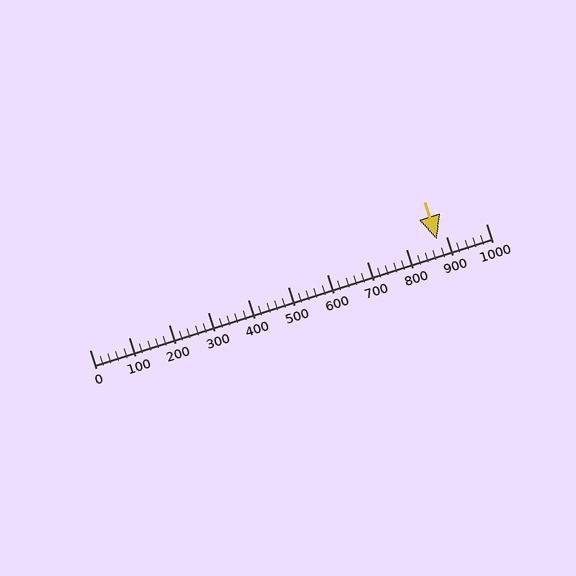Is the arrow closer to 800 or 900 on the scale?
The arrow is closer to 900.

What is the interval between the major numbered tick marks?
The major tick marks are spaced 100 units apart.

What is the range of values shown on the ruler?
The ruler shows values from 0 to 1000.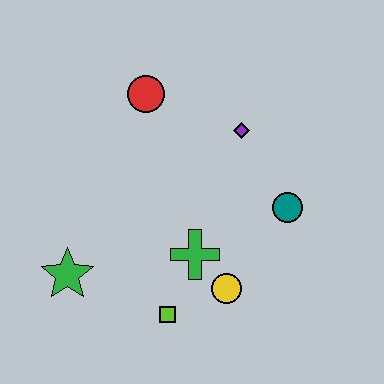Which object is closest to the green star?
The lime square is closest to the green star.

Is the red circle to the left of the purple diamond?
Yes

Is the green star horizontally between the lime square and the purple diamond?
No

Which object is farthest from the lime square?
The red circle is farthest from the lime square.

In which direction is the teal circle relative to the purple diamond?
The teal circle is below the purple diamond.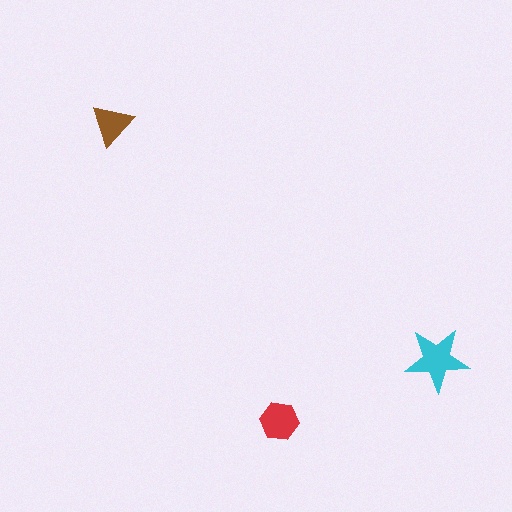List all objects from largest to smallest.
The cyan star, the red hexagon, the brown triangle.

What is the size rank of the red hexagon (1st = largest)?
2nd.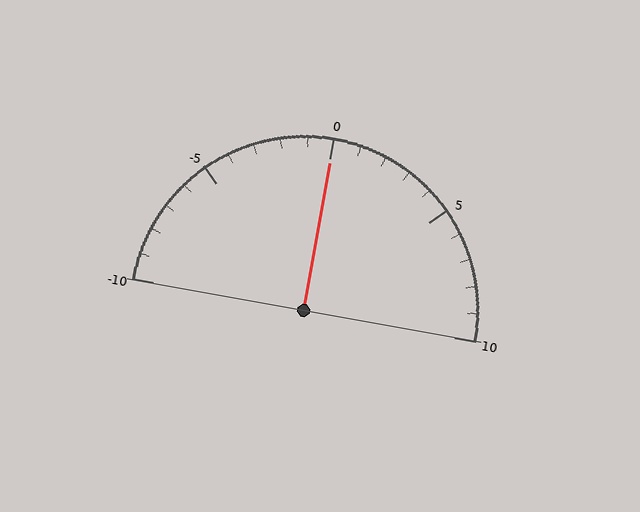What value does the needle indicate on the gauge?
The needle indicates approximately 0.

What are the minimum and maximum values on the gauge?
The gauge ranges from -10 to 10.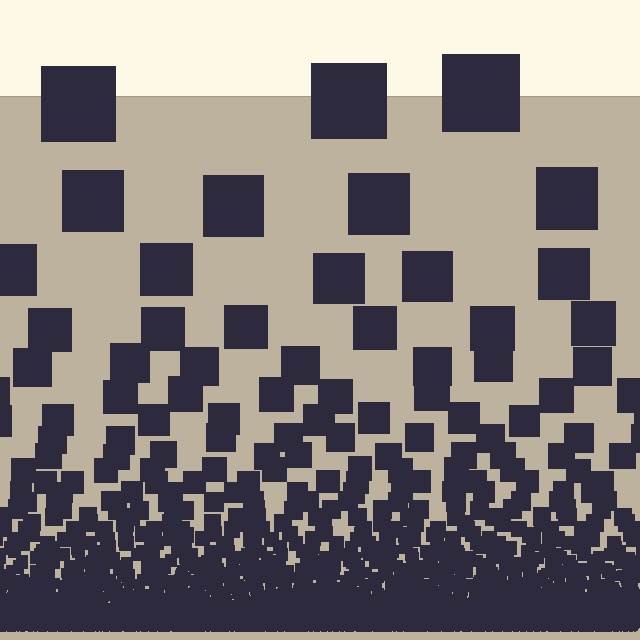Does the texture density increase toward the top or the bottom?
Density increases toward the bottom.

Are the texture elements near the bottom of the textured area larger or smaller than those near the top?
Smaller. The gradient is inverted — elements near the bottom are smaller and denser.